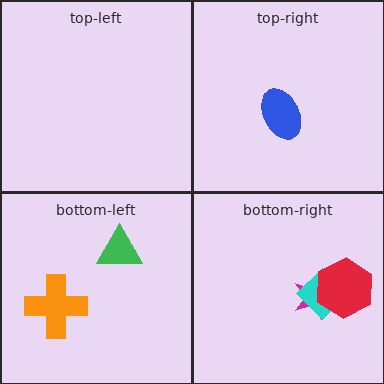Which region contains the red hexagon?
The bottom-right region.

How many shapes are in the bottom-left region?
2.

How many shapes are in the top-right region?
1.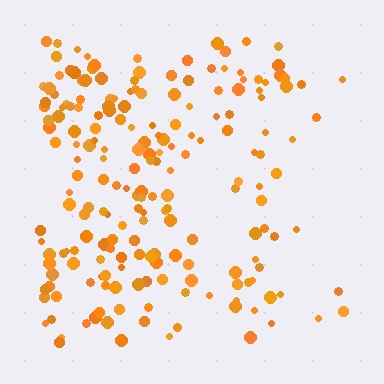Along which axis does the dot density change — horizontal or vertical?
Horizontal.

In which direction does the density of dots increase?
From right to left, with the left side densest.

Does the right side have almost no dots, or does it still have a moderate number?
Still a moderate number, just noticeably fewer than the left.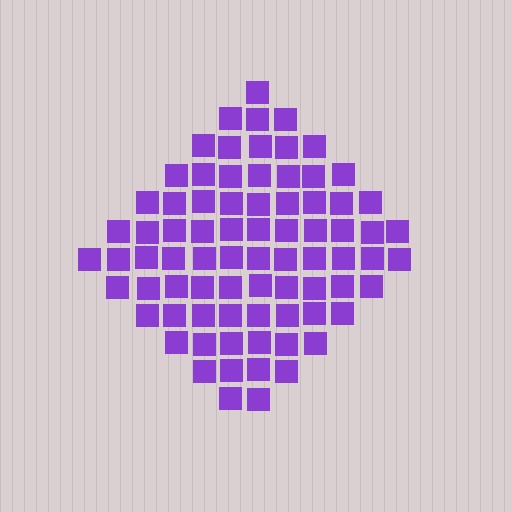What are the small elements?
The small elements are squares.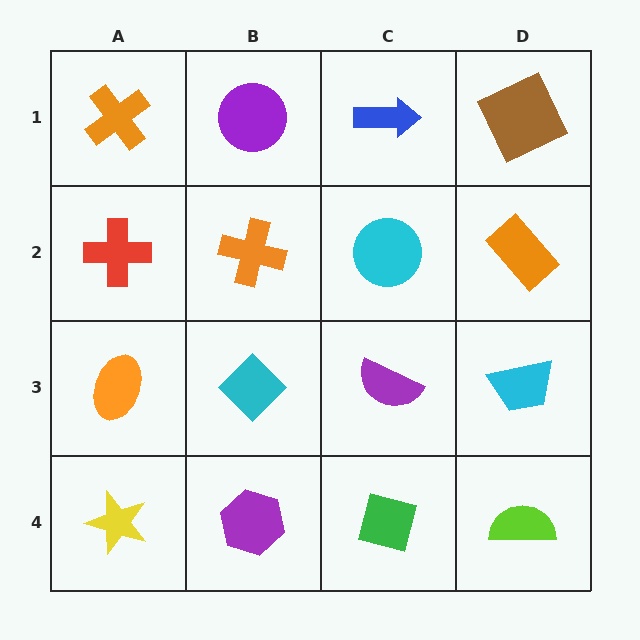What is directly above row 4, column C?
A purple semicircle.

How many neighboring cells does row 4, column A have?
2.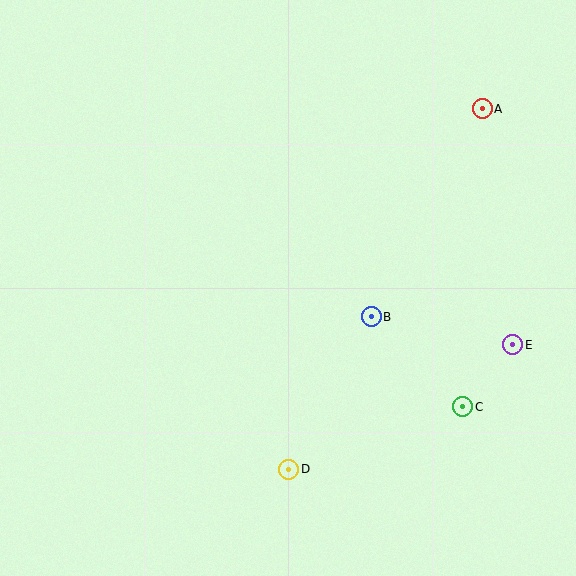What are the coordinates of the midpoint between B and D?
The midpoint between B and D is at (330, 393).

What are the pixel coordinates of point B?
Point B is at (371, 317).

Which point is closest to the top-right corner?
Point A is closest to the top-right corner.